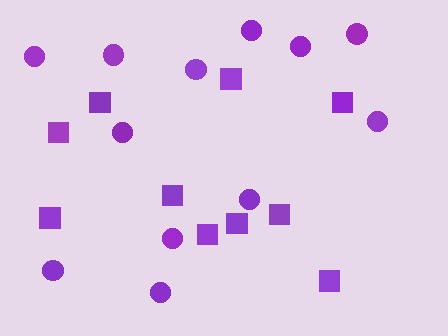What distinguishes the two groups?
There are 2 groups: one group of circles (12) and one group of squares (10).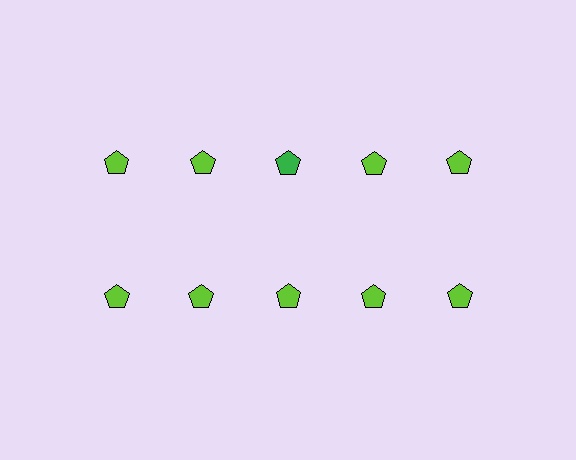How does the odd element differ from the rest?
It has a different color: green instead of lime.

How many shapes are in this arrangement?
There are 10 shapes arranged in a grid pattern.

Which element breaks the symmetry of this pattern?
The green pentagon in the top row, center column breaks the symmetry. All other shapes are lime pentagons.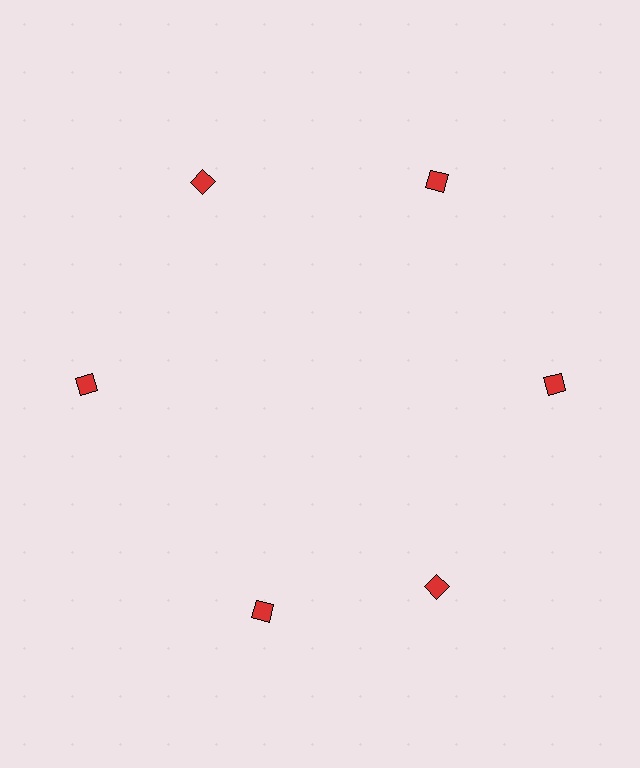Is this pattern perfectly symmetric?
No. The 6 red squares are arranged in a ring, but one element near the 7 o'clock position is rotated out of alignment along the ring, breaking the 6-fold rotational symmetry.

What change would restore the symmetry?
The symmetry would be restored by rotating it back into even spacing with its neighbors so that all 6 squares sit at equal angles and equal distance from the center.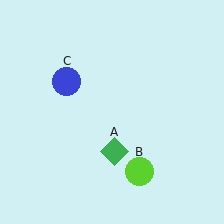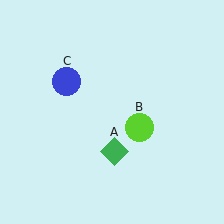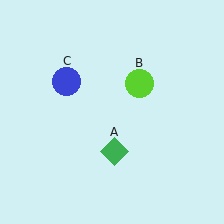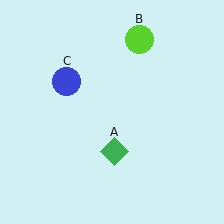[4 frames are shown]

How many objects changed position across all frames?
1 object changed position: lime circle (object B).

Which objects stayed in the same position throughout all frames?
Green diamond (object A) and blue circle (object C) remained stationary.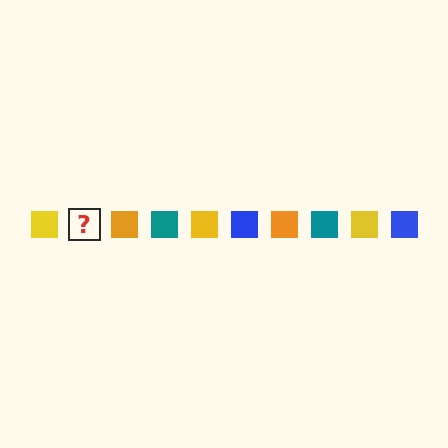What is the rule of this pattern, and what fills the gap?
The rule is that the pattern cycles through yellow, blue, orange, teal squares. The gap should be filled with a blue square.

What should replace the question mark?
The question mark should be replaced with a blue square.